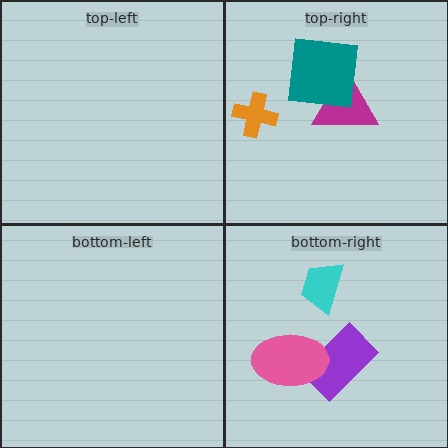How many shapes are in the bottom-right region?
3.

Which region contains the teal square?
The top-right region.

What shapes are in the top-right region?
The magenta triangle, the teal square, the orange cross.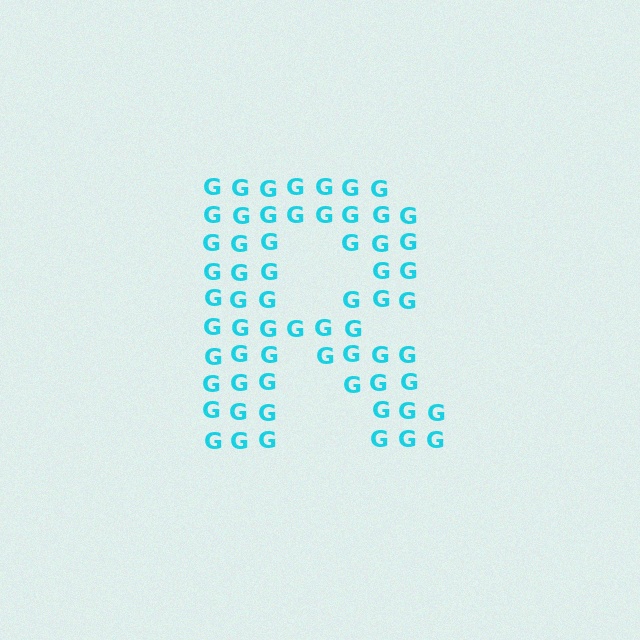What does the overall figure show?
The overall figure shows the letter R.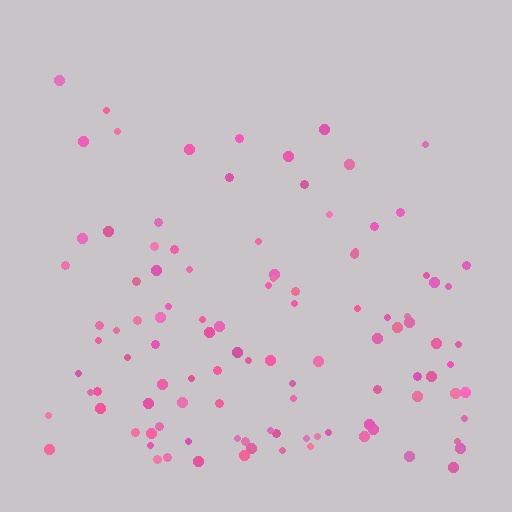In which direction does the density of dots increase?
From top to bottom, with the bottom side densest.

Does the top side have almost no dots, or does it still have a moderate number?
Still a moderate number, just noticeably fewer than the bottom.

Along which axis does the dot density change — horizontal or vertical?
Vertical.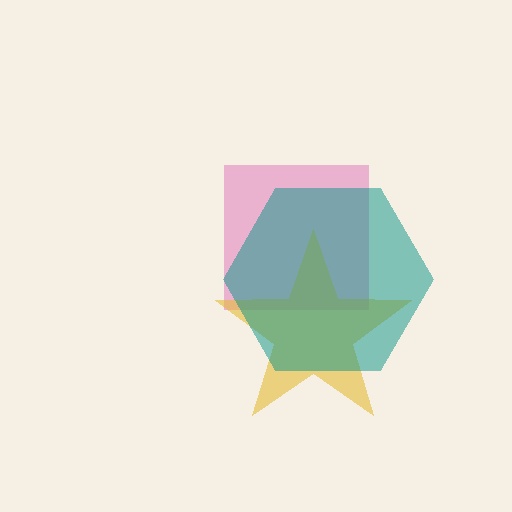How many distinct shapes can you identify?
There are 3 distinct shapes: a pink square, a yellow star, a teal hexagon.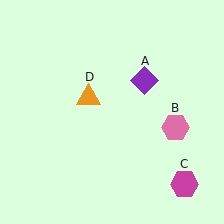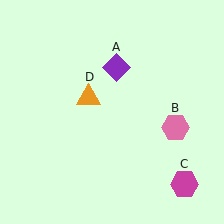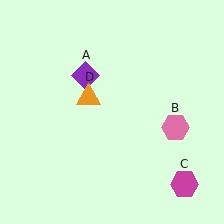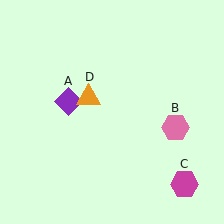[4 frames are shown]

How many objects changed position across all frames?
1 object changed position: purple diamond (object A).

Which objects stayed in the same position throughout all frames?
Pink hexagon (object B) and magenta hexagon (object C) and orange triangle (object D) remained stationary.